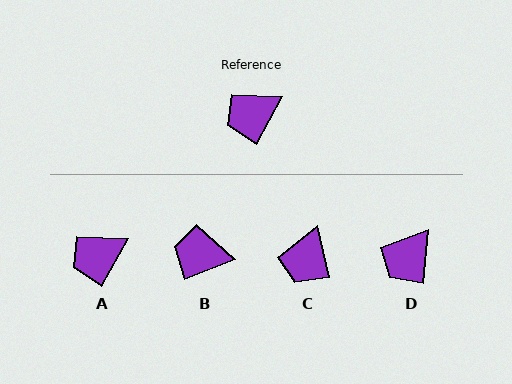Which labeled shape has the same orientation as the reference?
A.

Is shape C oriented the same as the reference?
No, it is off by about 42 degrees.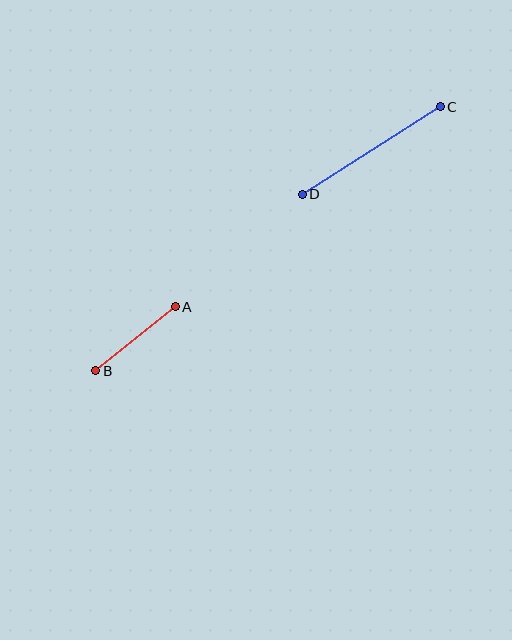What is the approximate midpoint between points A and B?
The midpoint is at approximately (136, 339) pixels.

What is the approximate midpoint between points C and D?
The midpoint is at approximately (371, 150) pixels.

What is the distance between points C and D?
The distance is approximately 164 pixels.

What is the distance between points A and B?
The distance is approximately 102 pixels.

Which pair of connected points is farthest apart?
Points C and D are farthest apart.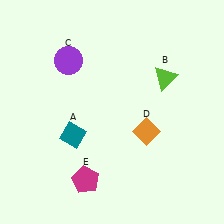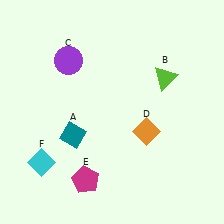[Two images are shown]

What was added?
A cyan diamond (F) was added in Image 2.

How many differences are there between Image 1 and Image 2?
There is 1 difference between the two images.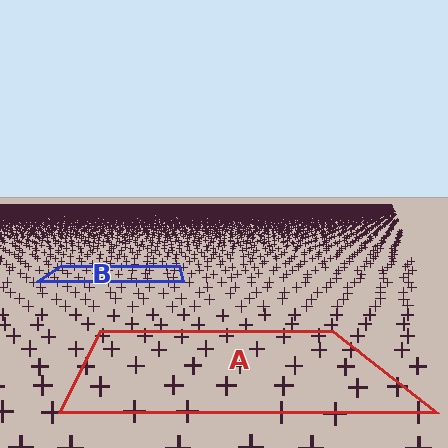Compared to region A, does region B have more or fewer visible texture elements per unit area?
Region B has more texture elements per unit area — they are packed more densely because it is farther away.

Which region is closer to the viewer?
Region A is closer. The texture elements there are larger and more spread out.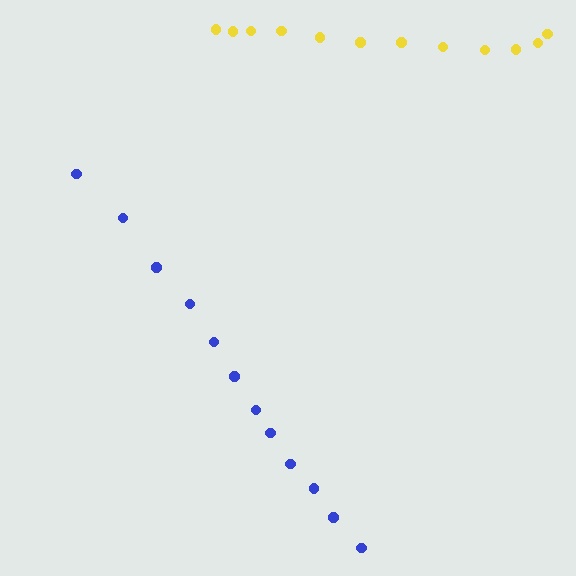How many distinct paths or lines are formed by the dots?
There are 2 distinct paths.